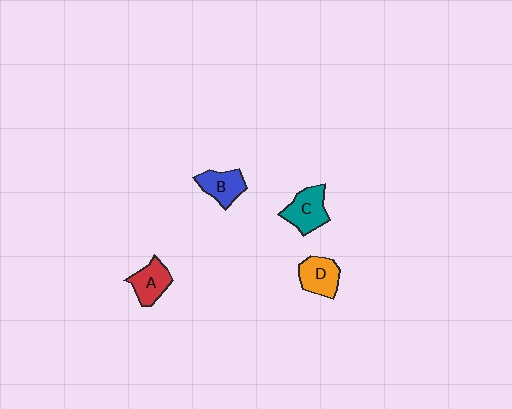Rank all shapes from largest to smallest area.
From largest to smallest: C (teal), D (orange), A (red), B (blue).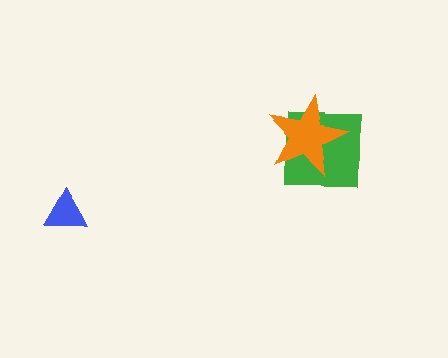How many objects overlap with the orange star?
1 object overlaps with the orange star.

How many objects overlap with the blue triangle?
0 objects overlap with the blue triangle.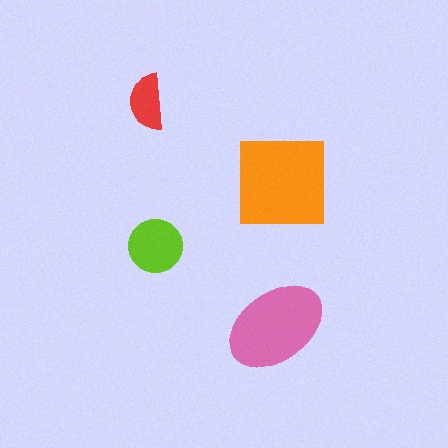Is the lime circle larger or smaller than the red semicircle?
Larger.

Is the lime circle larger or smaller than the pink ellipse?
Smaller.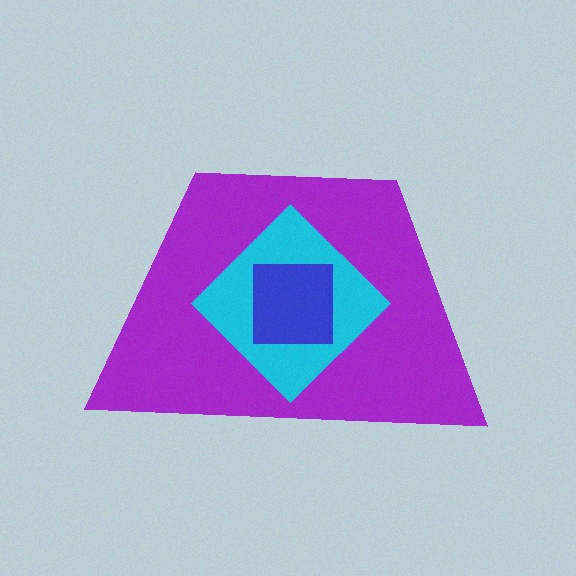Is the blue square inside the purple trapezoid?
Yes.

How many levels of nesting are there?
3.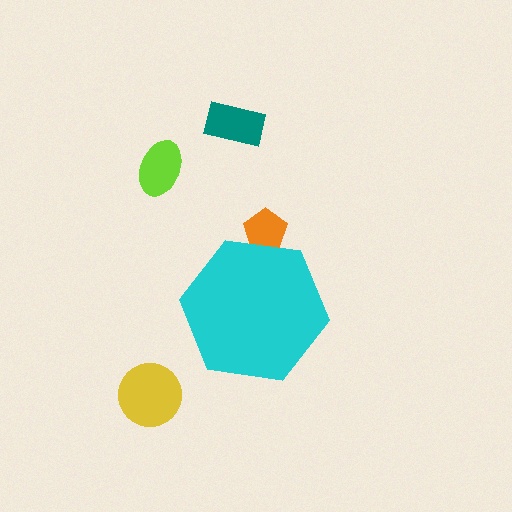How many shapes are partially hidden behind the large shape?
1 shape is partially hidden.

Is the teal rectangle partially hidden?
No, the teal rectangle is fully visible.